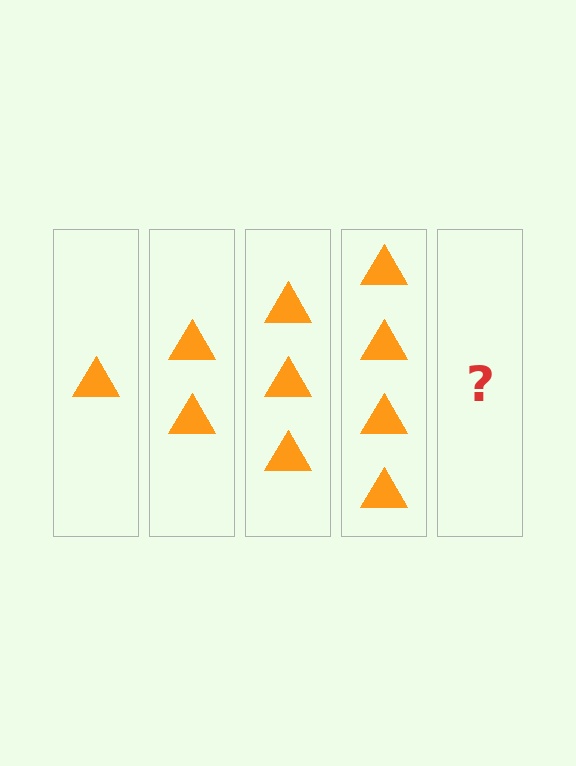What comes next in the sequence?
The next element should be 5 triangles.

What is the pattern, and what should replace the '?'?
The pattern is that each step adds one more triangle. The '?' should be 5 triangles.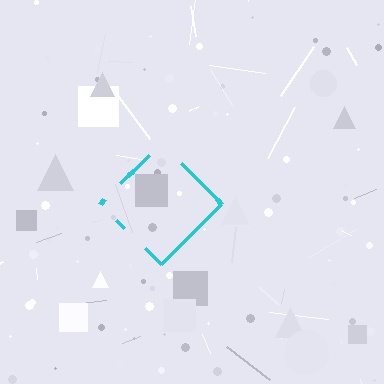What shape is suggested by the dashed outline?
The dashed outline suggests a diamond.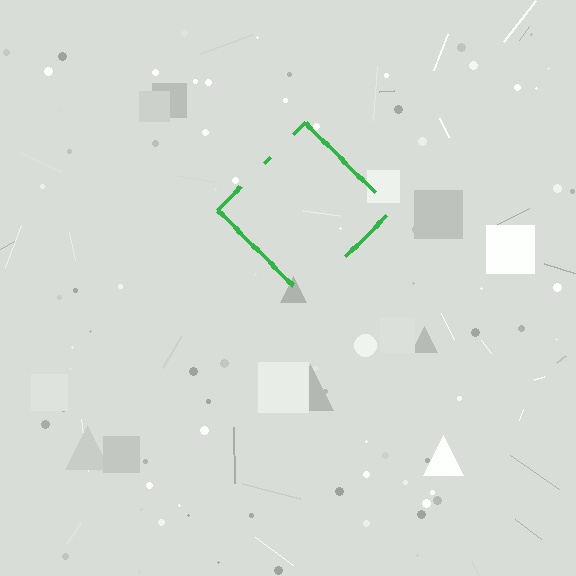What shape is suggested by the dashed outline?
The dashed outline suggests a diamond.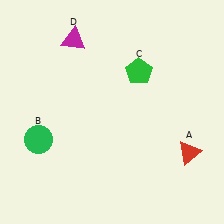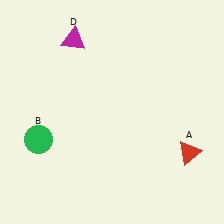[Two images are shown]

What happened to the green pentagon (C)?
The green pentagon (C) was removed in Image 2. It was in the top-right area of Image 1.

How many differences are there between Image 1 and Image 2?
There is 1 difference between the two images.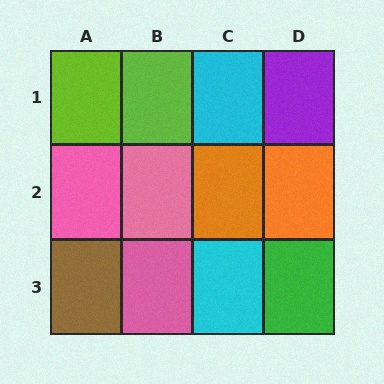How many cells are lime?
2 cells are lime.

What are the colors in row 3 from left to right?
Brown, pink, cyan, green.